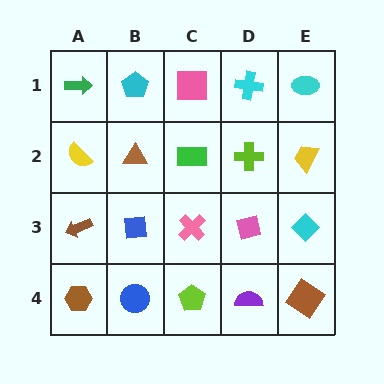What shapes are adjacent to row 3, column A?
A yellow semicircle (row 2, column A), a brown hexagon (row 4, column A), a blue square (row 3, column B).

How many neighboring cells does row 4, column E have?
2.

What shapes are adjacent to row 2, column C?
A pink square (row 1, column C), a pink cross (row 3, column C), a brown triangle (row 2, column B), a lime cross (row 2, column D).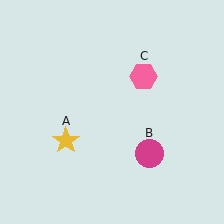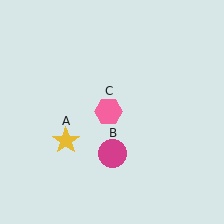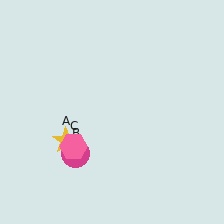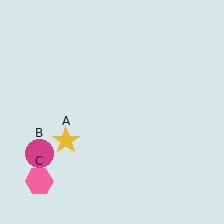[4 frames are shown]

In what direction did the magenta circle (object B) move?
The magenta circle (object B) moved left.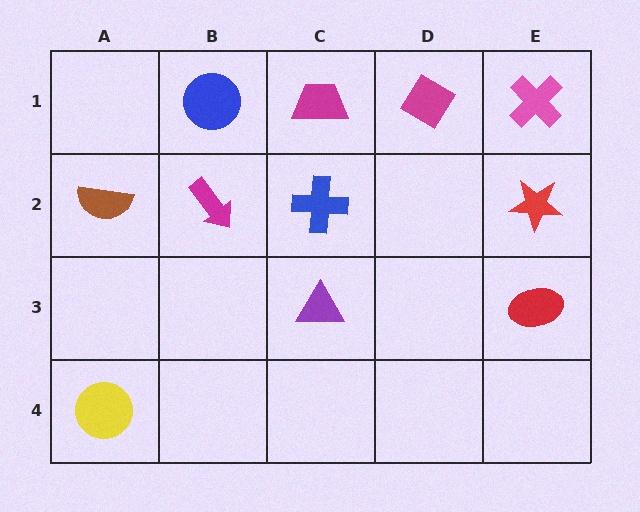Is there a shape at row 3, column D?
No, that cell is empty.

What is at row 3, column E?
A red ellipse.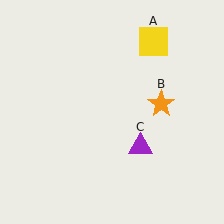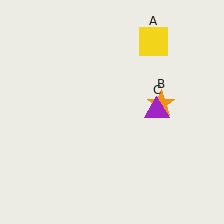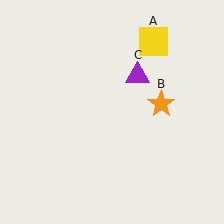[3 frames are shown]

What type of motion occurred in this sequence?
The purple triangle (object C) rotated counterclockwise around the center of the scene.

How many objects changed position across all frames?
1 object changed position: purple triangle (object C).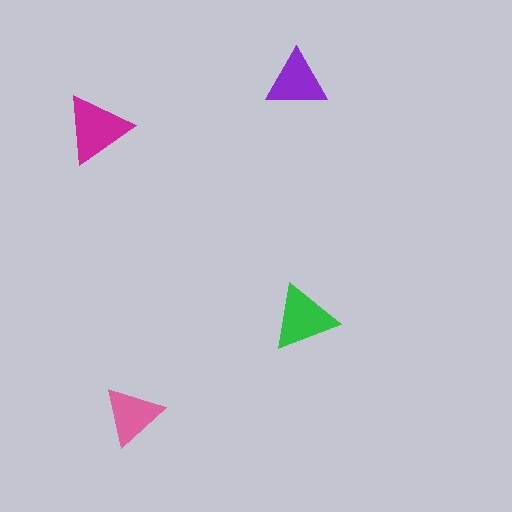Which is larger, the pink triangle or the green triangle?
The green one.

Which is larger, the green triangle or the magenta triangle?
The magenta one.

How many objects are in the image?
There are 4 objects in the image.